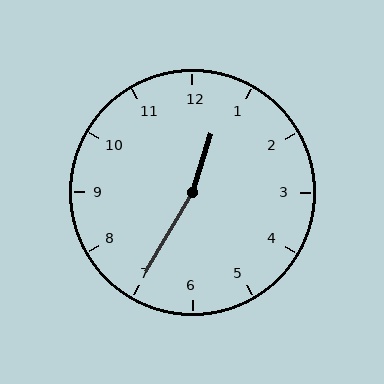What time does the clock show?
12:35.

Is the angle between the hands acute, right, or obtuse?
It is obtuse.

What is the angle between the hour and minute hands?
Approximately 168 degrees.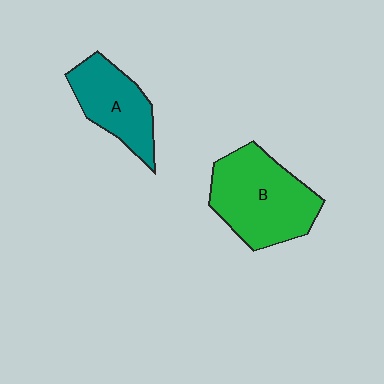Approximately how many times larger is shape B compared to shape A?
Approximately 1.5 times.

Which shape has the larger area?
Shape B (green).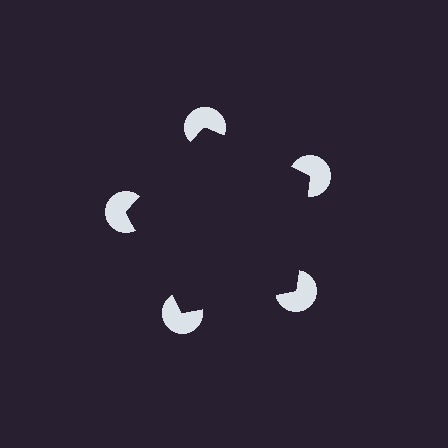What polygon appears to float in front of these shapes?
An illusory pentagon — its edges are inferred from the aligned wedge cuts in the pac-man discs, not physically drawn.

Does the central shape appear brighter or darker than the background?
It typically appears slightly darker than the background, even though no actual brightness change is drawn.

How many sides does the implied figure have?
5 sides.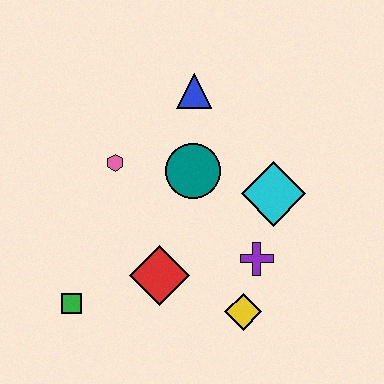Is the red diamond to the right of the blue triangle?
No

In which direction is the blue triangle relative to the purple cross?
The blue triangle is above the purple cross.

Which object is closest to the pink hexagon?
The teal circle is closest to the pink hexagon.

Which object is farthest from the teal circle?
The green square is farthest from the teal circle.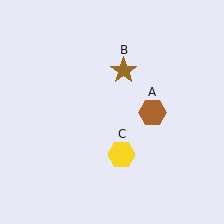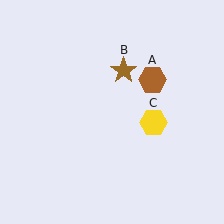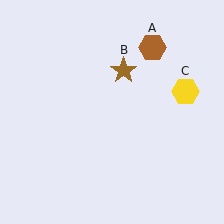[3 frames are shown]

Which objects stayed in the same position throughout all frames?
Brown star (object B) remained stationary.